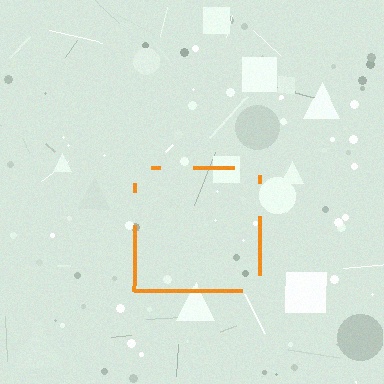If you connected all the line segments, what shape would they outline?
They would outline a square.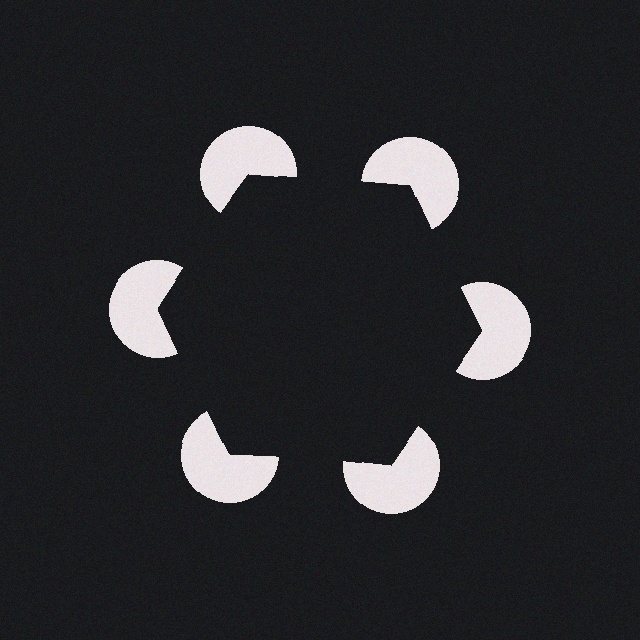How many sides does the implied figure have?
6 sides.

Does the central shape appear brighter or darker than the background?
It typically appears slightly darker than the background, even though no actual brightness change is drawn.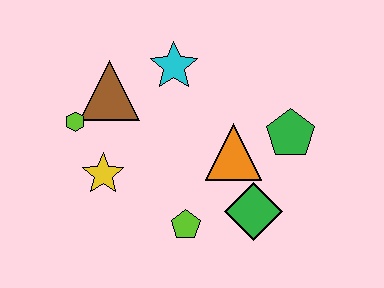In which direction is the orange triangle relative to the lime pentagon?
The orange triangle is above the lime pentagon.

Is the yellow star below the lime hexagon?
Yes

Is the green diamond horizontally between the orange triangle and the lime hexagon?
No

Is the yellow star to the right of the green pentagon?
No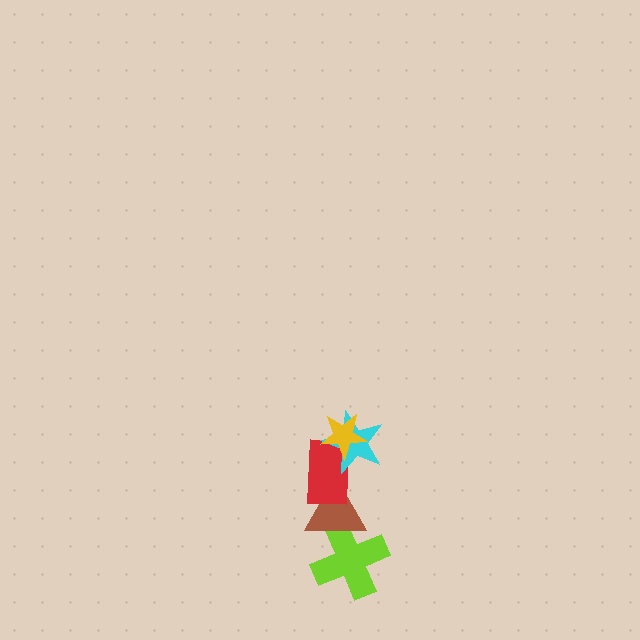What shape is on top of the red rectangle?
The cyan star is on top of the red rectangle.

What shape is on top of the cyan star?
The yellow star is on top of the cyan star.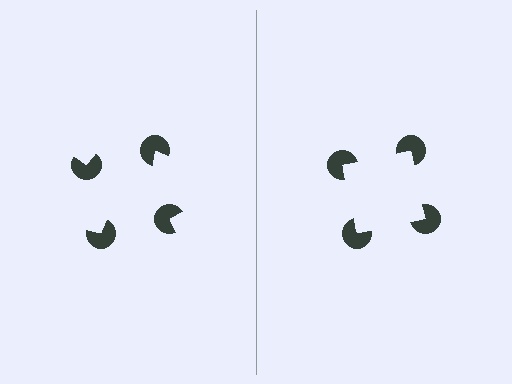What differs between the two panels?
The pac-man discs are positioned identically on both sides; only the wedge orientations differ. On the right they align to a square; on the left they are misaligned.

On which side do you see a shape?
An illusory square appears on the right side. On the left side the wedge cuts are rotated, so no coherent shape forms.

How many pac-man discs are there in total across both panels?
8 — 4 on each side.